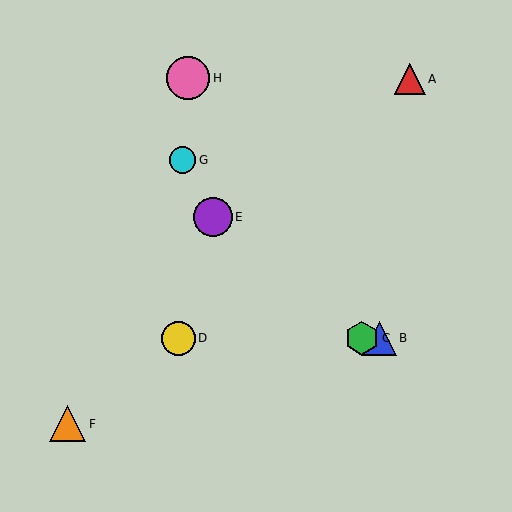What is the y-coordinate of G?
Object G is at y≈160.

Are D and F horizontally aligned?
No, D is at y≈338 and F is at y≈424.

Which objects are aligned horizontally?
Objects B, C, D are aligned horizontally.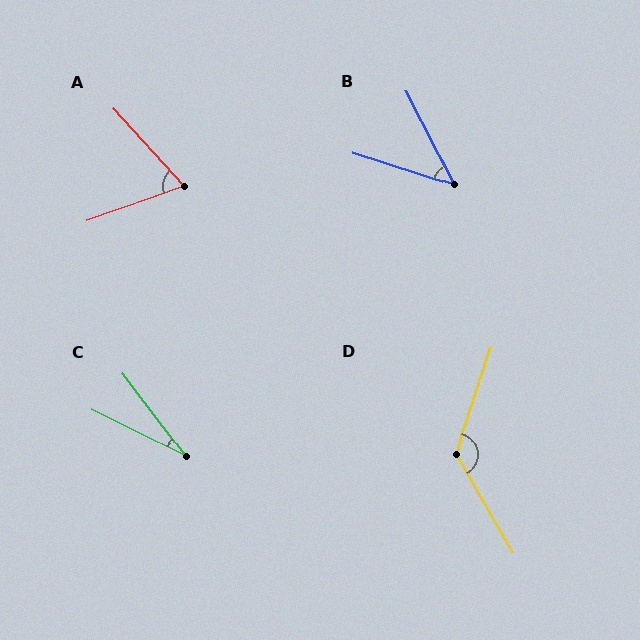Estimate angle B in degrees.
Approximately 45 degrees.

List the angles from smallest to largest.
C (27°), B (45°), A (67°), D (132°).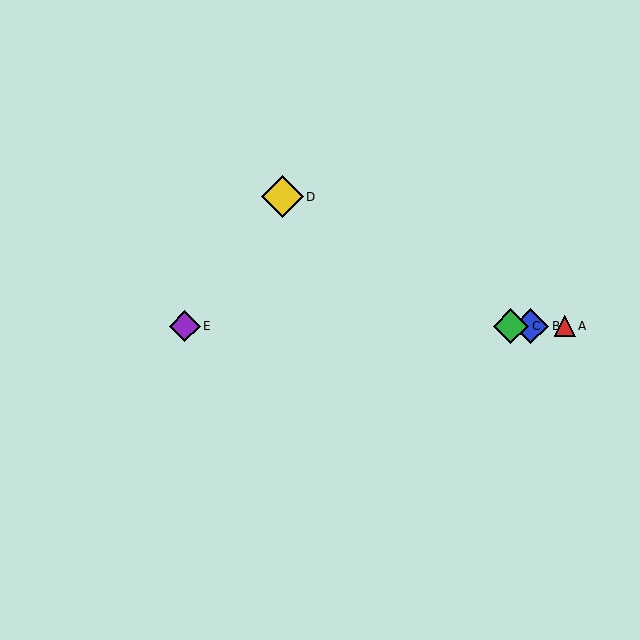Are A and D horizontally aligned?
No, A is at y≈326 and D is at y≈197.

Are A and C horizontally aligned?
Yes, both are at y≈326.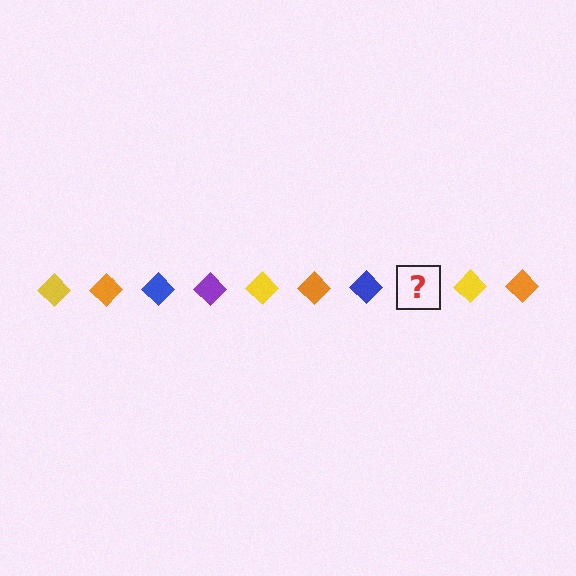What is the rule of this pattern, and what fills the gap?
The rule is that the pattern cycles through yellow, orange, blue, purple diamonds. The gap should be filled with a purple diamond.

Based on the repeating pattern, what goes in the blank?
The blank should be a purple diamond.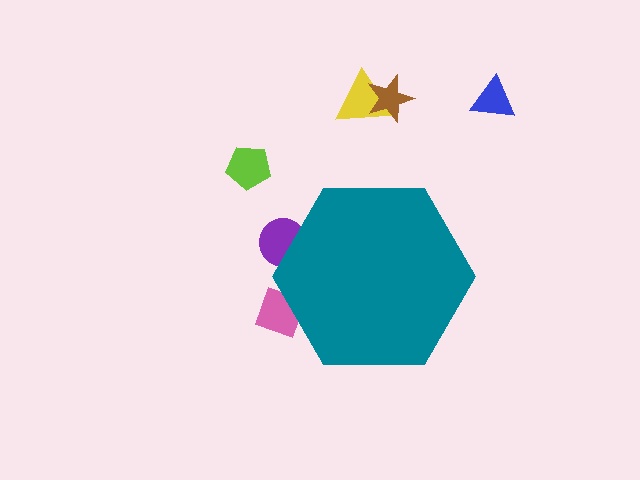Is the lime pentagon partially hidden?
No, the lime pentagon is fully visible.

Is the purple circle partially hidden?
Yes, the purple circle is partially hidden behind the teal hexagon.